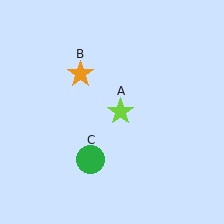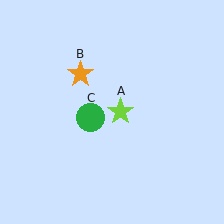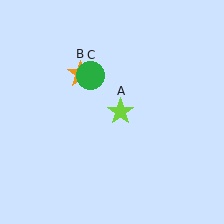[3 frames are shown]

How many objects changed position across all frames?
1 object changed position: green circle (object C).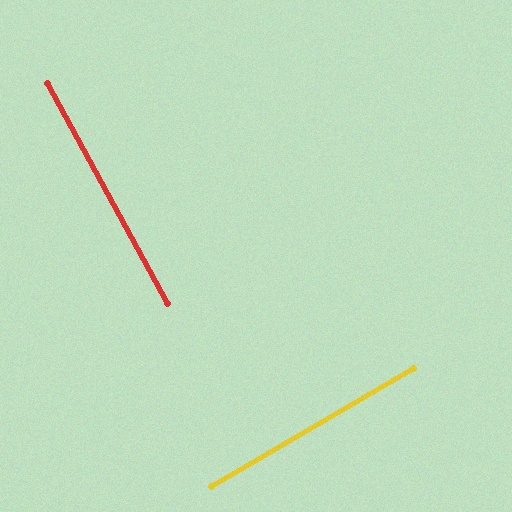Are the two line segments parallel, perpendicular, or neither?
Perpendicular — they meet at approximately 88°.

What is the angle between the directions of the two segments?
Approximately 88 degrees.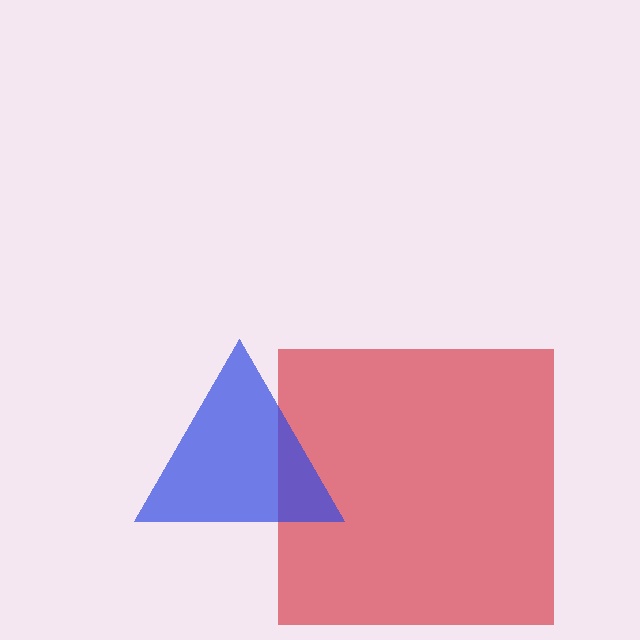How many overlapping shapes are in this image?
There are 2 overlapping shapes in the image.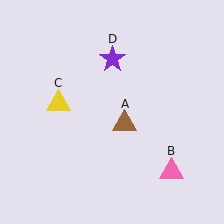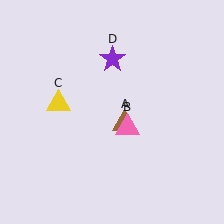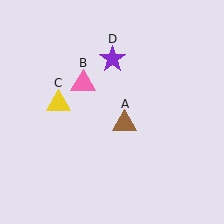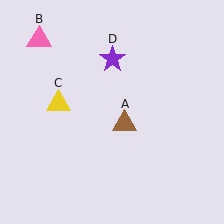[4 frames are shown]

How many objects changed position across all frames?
1 object changed position: pink triangle (object B).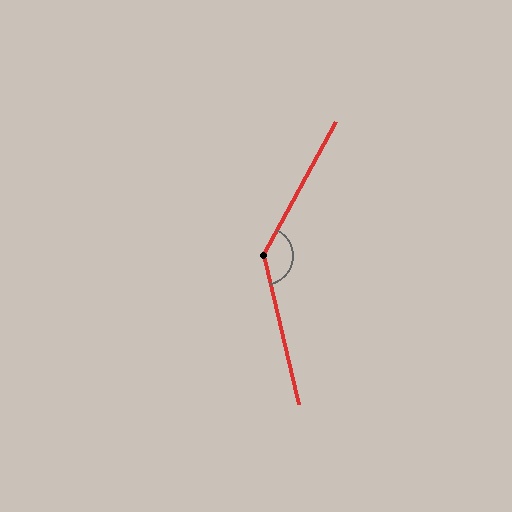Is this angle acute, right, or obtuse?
It is obtuse.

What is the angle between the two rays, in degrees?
Approximately 138 degrees.